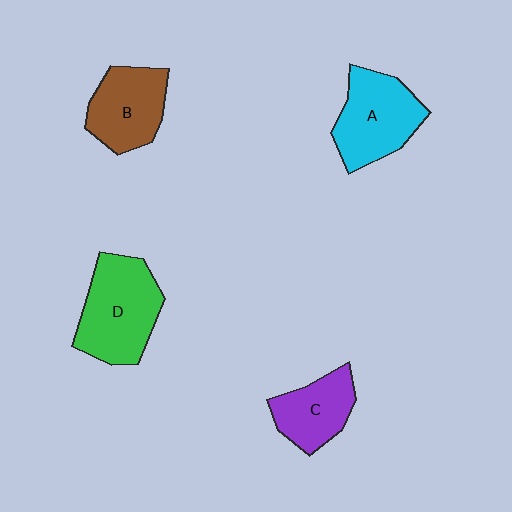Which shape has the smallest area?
Shape C (purple).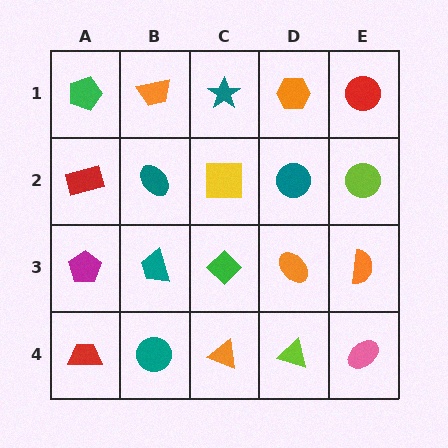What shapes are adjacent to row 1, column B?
A teal ellipse (row 2, column B), a green pentagon (row 1, column A), a teal star (row 1, column C).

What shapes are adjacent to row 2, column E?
A red circle (row 1, column E), an orange semicircle (row 3, column E), a teal circle (row 2, column D).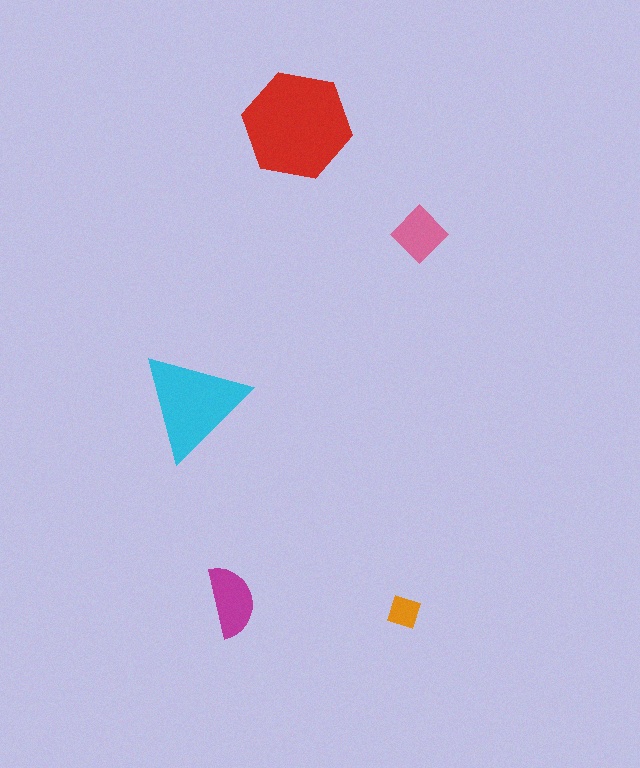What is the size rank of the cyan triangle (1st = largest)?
2nd.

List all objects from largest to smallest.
The red hexagon, the cyan triangle, the magenta semicircle, the pink diamond, the orange square.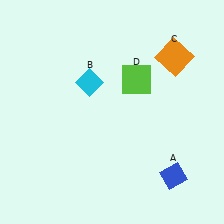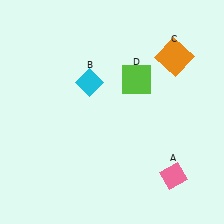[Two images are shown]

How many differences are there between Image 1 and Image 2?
There is 1 difference between the two images.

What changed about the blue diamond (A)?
In Image 1, A is blue. In Image 2, it changed to pink.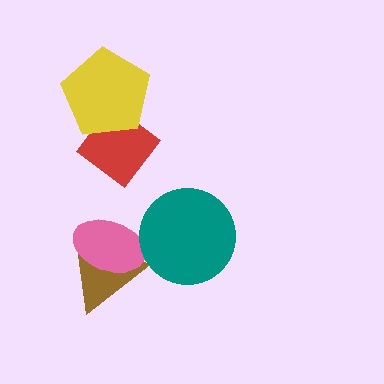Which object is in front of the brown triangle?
The pink ellipse is in front of the brown triangle.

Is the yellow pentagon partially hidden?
No, no other shape covers it.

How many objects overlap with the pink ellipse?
1 object overlaps with the pink ellipse.